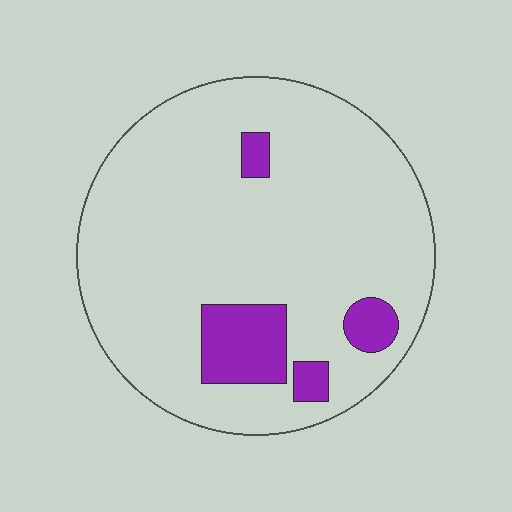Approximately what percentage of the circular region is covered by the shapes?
Approximately 10%.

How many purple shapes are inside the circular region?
4.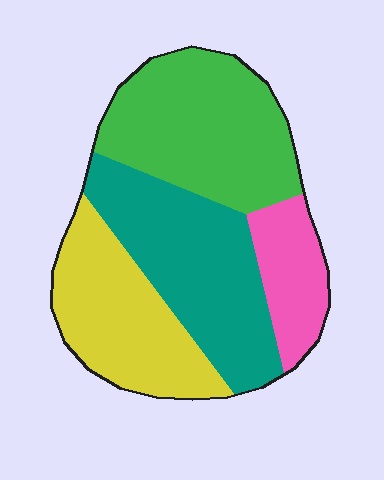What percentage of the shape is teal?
Teal covers about 30% of the shape.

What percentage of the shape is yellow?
Yellow takes up about one quarter (1/4) of the shape.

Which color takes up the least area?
Pink, at roughly 15%.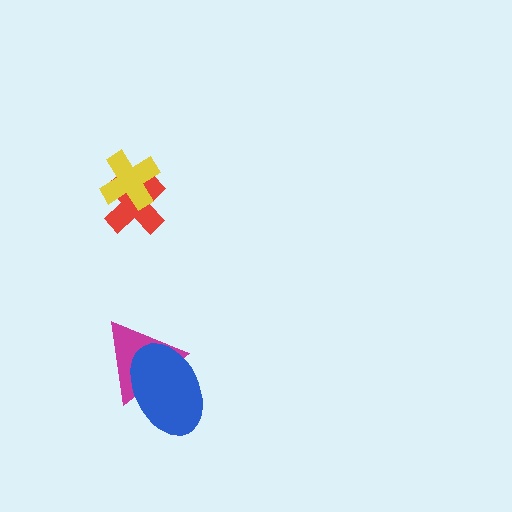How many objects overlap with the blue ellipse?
1 object overlaps with the blue ellipse.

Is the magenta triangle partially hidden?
Yes, it is partially covered by another shape.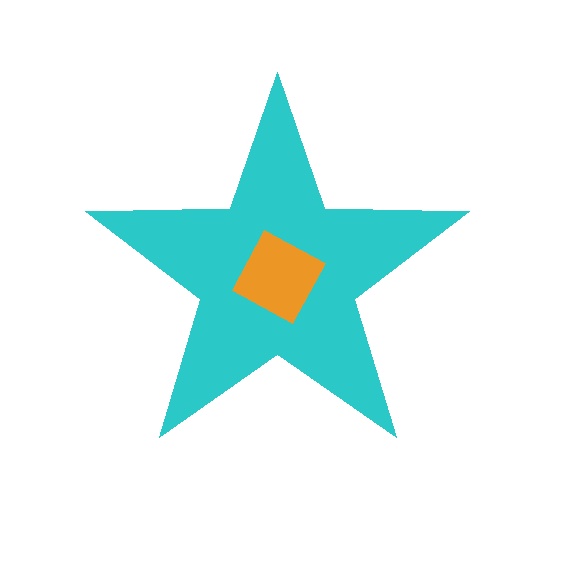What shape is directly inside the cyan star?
The orange square.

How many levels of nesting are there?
2.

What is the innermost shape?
The orange square.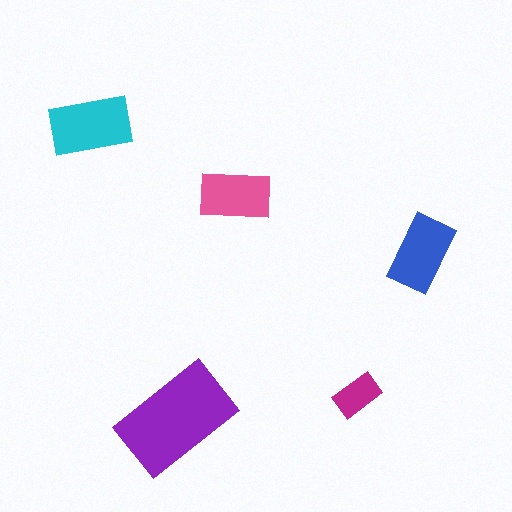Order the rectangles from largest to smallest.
the purple one, the cyan one, the blue one, the pink one, the magenta one.